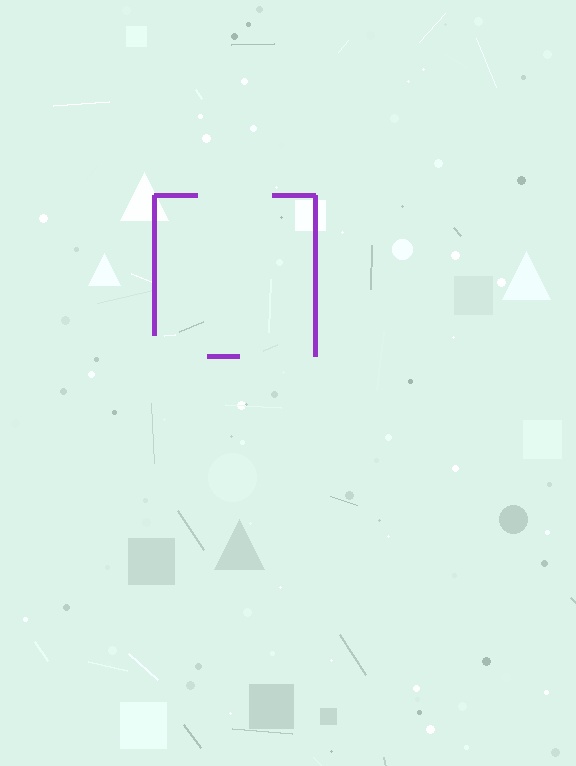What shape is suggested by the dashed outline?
The dashed outline suggests a square.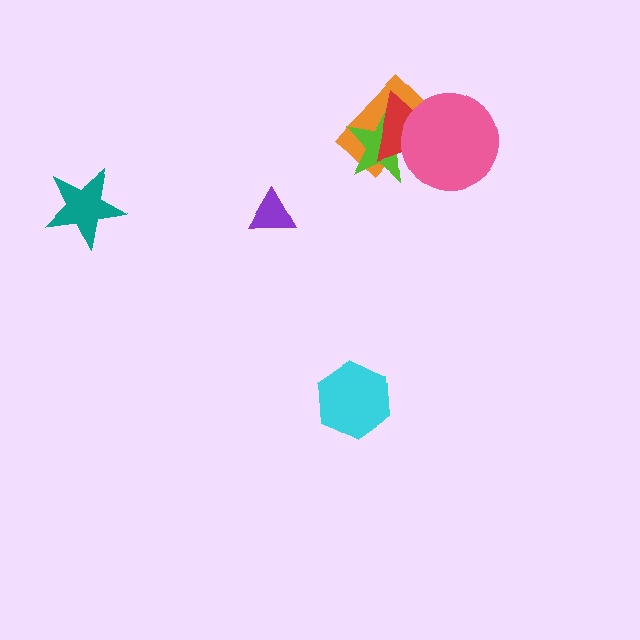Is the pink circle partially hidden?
No, no other shape covers it.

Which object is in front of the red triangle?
The pink circle is in front of the red triangle.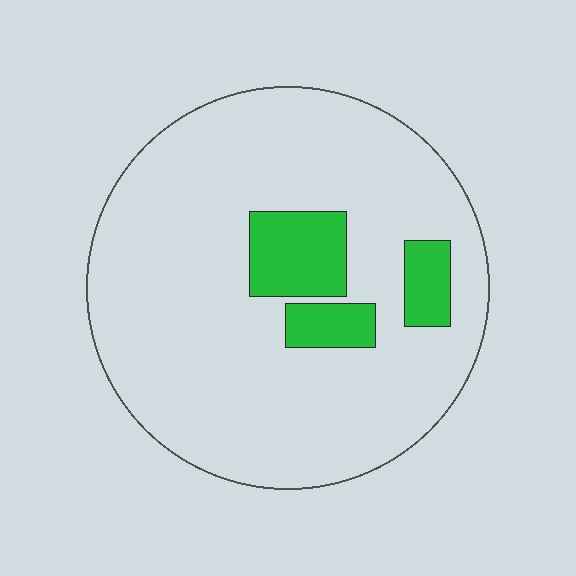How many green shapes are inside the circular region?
3.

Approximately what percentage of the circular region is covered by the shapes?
Approximately 15%.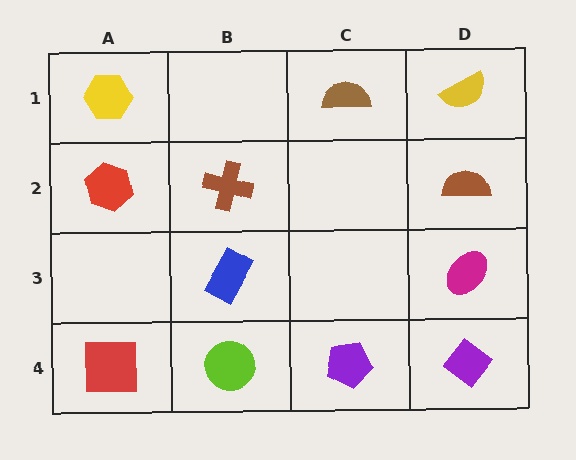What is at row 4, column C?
A purple pentagon.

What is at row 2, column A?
A red hexagon.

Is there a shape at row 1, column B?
No, that cell is empty.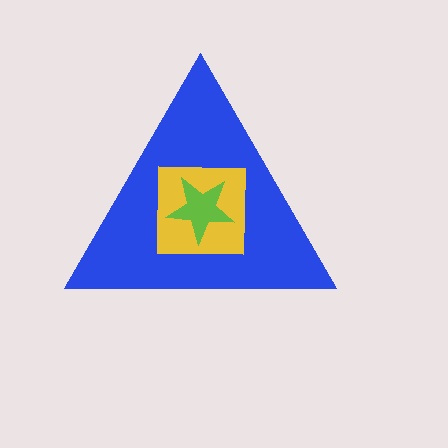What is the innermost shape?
The lime star.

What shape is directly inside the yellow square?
The lime star.